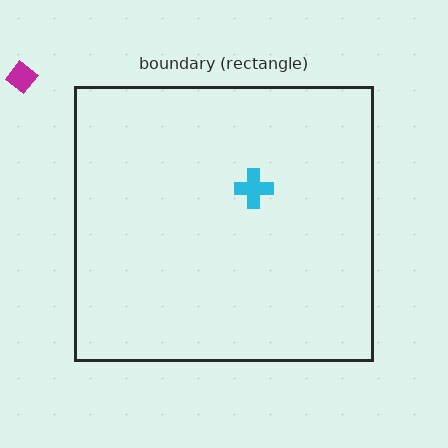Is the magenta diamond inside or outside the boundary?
Outside.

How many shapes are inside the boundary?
1 inside, 1 outside.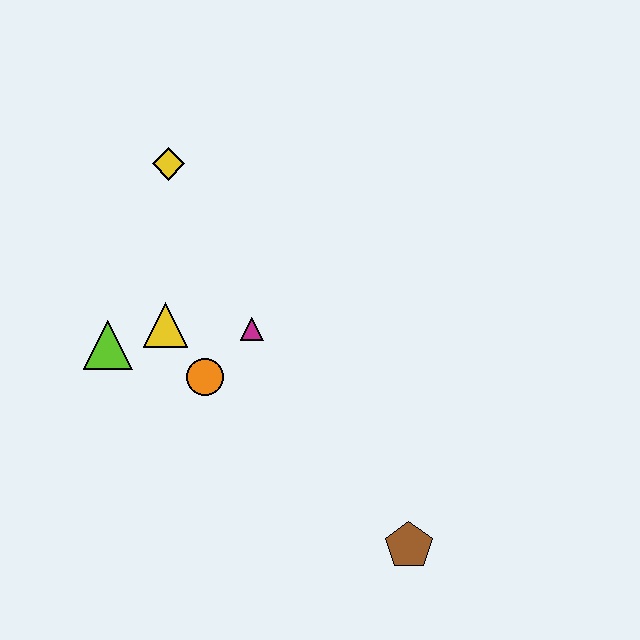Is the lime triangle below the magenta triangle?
Yes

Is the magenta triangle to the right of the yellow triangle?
Yes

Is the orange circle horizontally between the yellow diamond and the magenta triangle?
Yes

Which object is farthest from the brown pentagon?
The yellow diamond is farthest from the brown pentagon.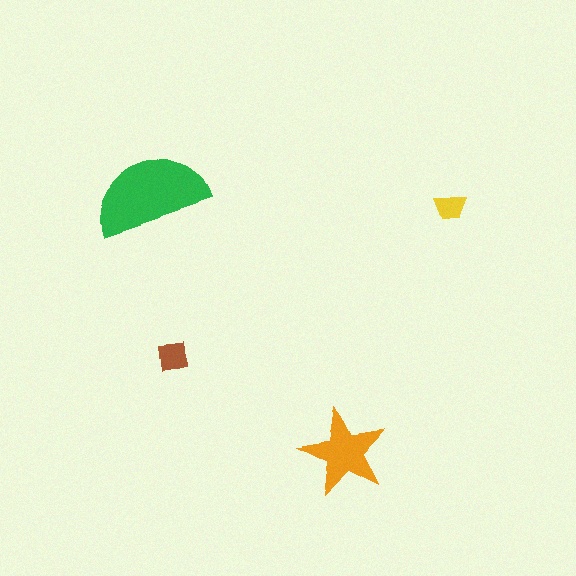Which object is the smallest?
The yellow trapezoid.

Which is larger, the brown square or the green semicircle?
The green semicircle.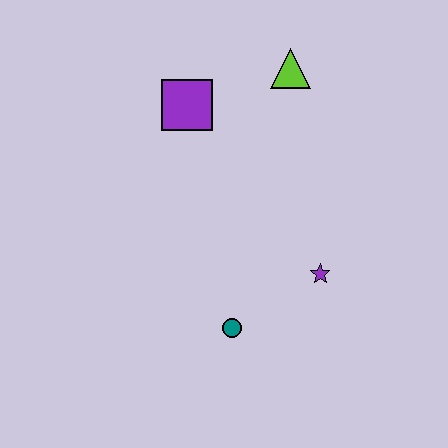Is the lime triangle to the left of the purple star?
Yes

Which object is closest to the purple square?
The lime triangle is closest to the purple square.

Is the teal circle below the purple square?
Yes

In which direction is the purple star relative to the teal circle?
The purple star is to the right of the teal circle.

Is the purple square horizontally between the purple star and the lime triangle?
No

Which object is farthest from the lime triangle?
The teal circle is farthest from the lime triangle.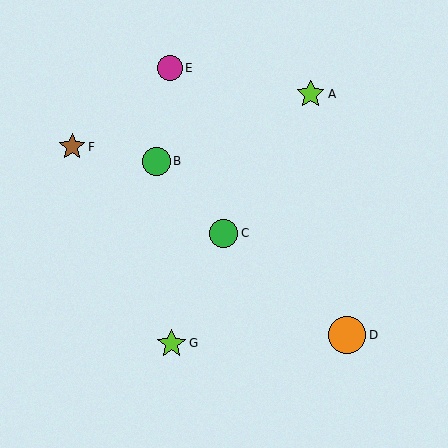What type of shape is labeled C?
Shape C is a green circle.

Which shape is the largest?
The orange circle (labeled D) is the largest.